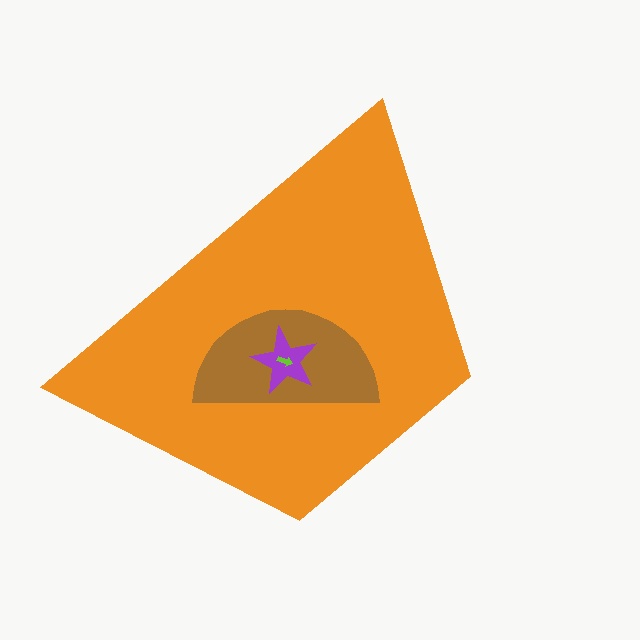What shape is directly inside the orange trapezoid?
The brown semicircle.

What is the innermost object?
The lime arrow.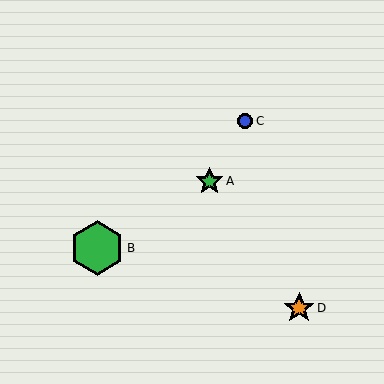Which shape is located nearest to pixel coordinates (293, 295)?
The orange star (labeled D) at (299, 308) is nearest to that location.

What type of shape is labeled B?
Shape B is a green hexagon.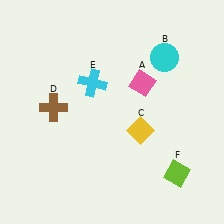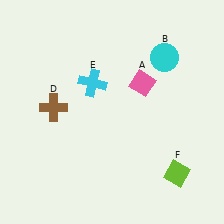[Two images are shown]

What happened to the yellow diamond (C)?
The yellow diamond (C) was removed in Image 2. It was in the bottom-right area of Image 1.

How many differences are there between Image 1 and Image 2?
There is 1 difference between the two images.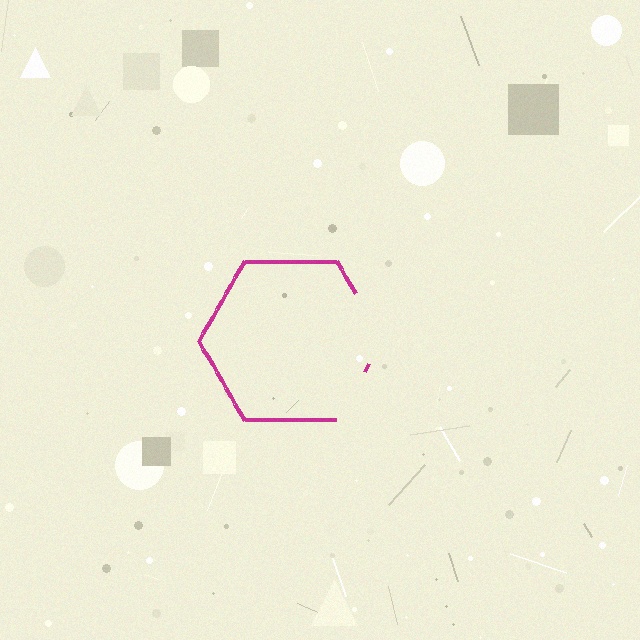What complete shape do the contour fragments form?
The contour fragments form a hexagon.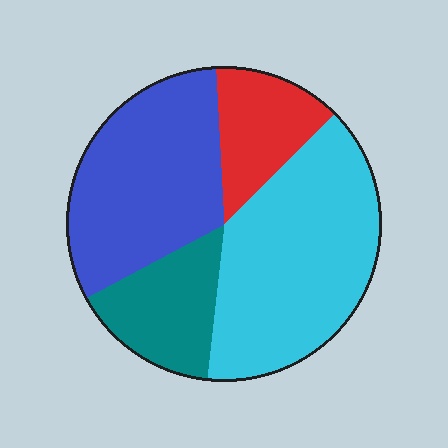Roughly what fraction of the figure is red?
Red takes up about one eighth (1/8) of the figure.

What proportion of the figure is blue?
Blue takes up between a quarter and a half of the figure.